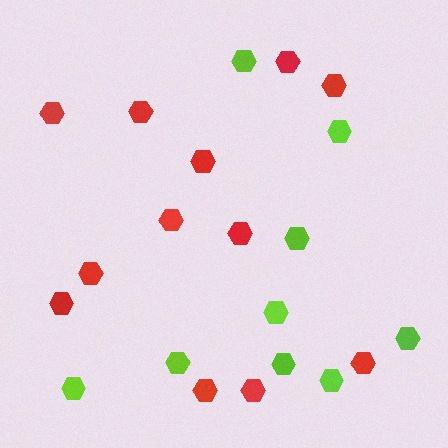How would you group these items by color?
There are 2 groups: one group of red hexagons (12) and one group of lime hexagons (9).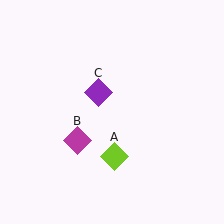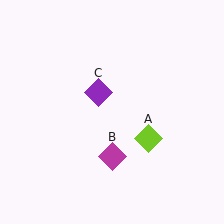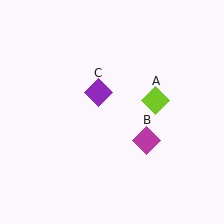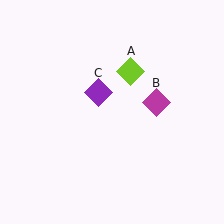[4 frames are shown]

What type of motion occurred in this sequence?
The lime diamond (object A), magenta diamond (object B) rotated counterclockwise around the center of the scene.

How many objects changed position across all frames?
2 objects changed position: lime diamond (object A), magenta diamond (object B).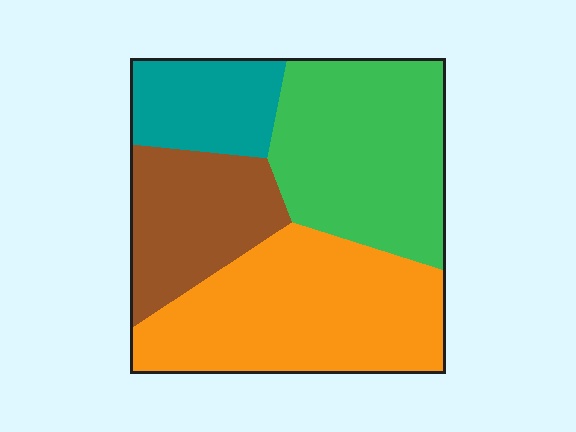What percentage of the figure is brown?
Brown takes up about one fifth (1/5) of the figure.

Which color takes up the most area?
Orange, at roughly 35%.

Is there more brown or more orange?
Orange.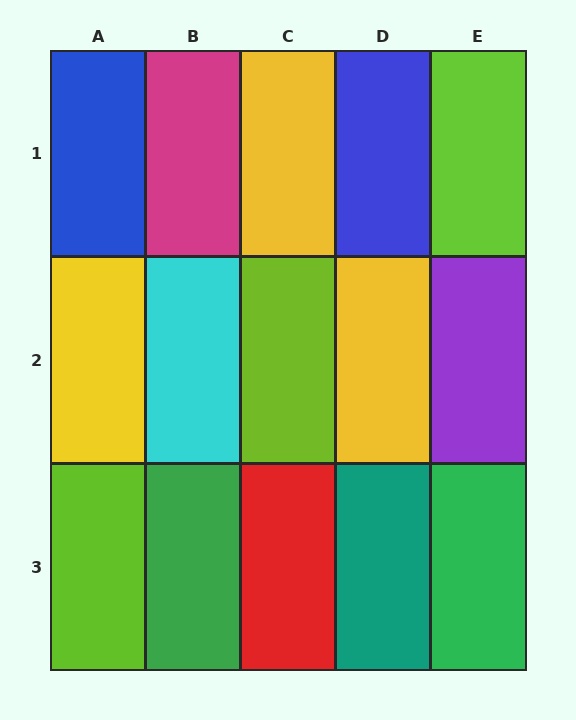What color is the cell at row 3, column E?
Green.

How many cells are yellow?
3 cells are yellow.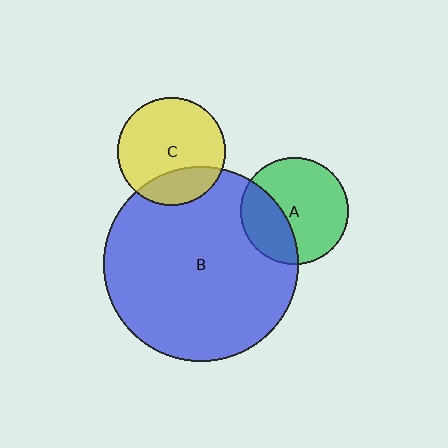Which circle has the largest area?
Circle B (blue).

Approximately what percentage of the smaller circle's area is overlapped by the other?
Approximately 35%.